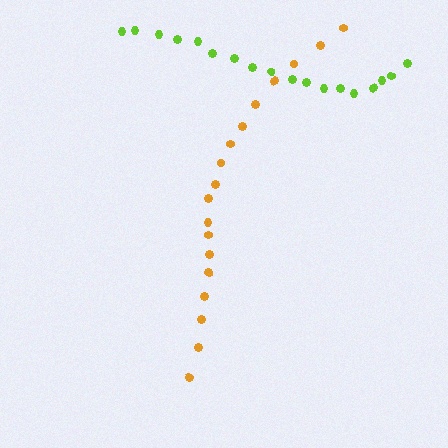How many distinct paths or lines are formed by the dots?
There are 2 distinct paths.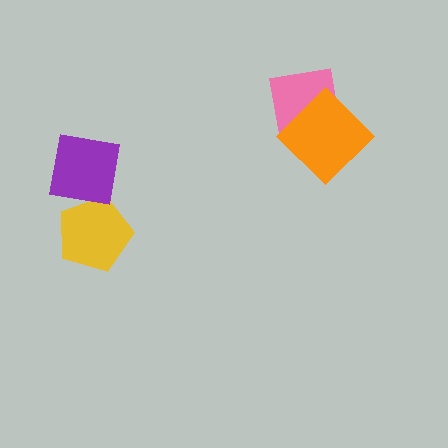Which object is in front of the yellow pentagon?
The purple square is in front of the yellow pentagon.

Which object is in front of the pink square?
The orange diamond is in front of the pink square.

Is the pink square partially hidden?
Yes, it is partially covered by another shape.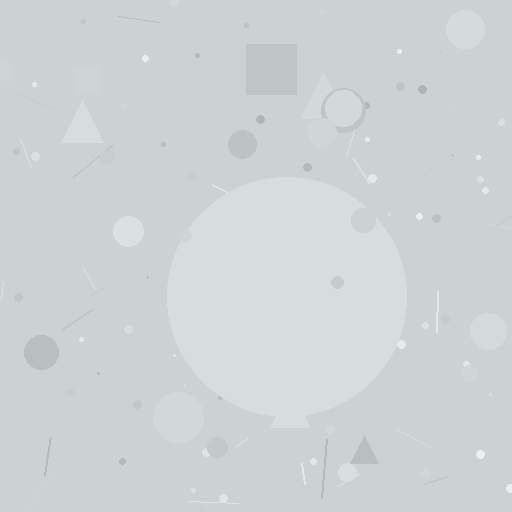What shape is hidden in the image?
A circle is hidden in the image.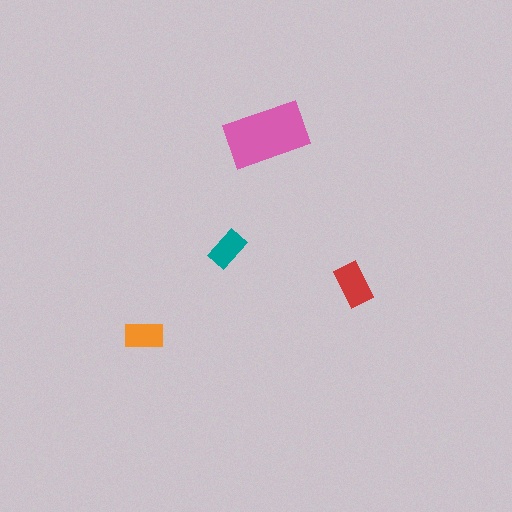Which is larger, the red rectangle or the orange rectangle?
The red one.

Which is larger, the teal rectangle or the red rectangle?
The red one.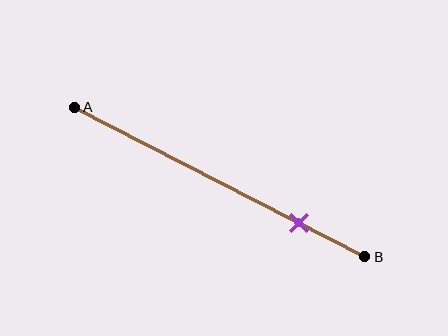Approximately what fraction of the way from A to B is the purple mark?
The purple mark is approximately 75% of the way from A to B.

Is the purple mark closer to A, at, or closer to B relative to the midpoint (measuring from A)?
The purple mark is closer to point B than the midpoint of segment AB.